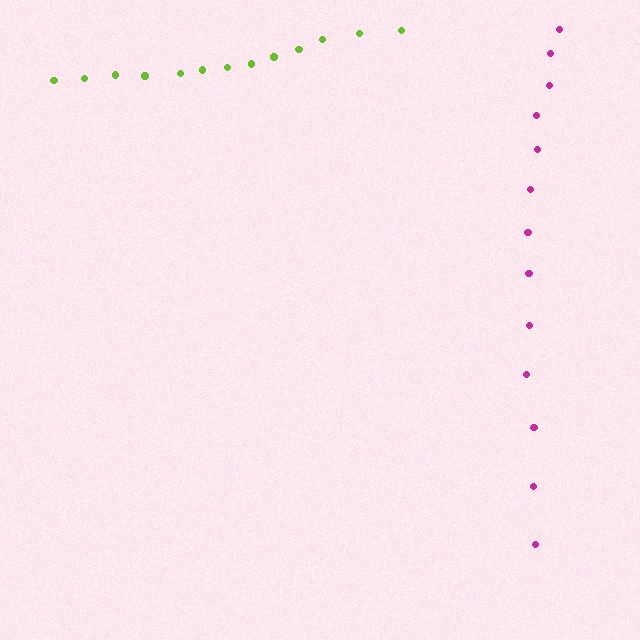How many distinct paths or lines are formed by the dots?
There are 2 distinct paths.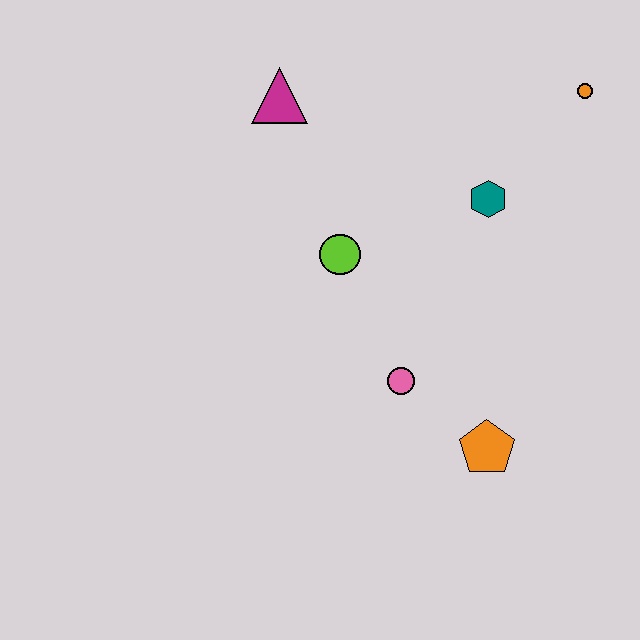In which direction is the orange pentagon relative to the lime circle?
The orange pentagon is below the lime circle.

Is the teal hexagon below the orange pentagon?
No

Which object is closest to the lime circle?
The pink circle is closest to the lime circle.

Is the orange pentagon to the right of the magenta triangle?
Yes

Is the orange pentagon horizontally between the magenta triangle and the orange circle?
Yes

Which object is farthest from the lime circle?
The orange circle is farthest from the lime circle.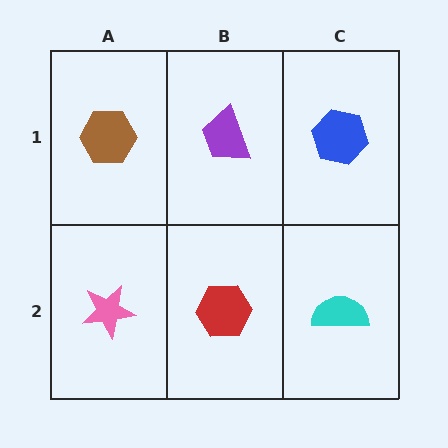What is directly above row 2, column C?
A blue hexagon.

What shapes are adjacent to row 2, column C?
A blue hexagon (row 1, column C), a red hexagon (row 2, column B).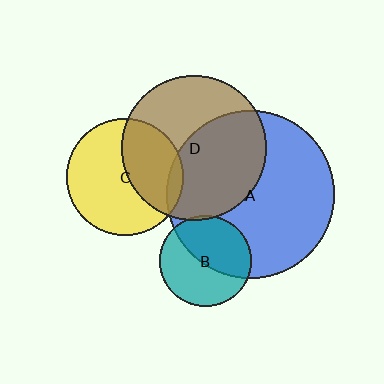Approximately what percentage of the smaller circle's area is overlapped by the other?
Approximately 50%.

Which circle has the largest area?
Circle A (blue).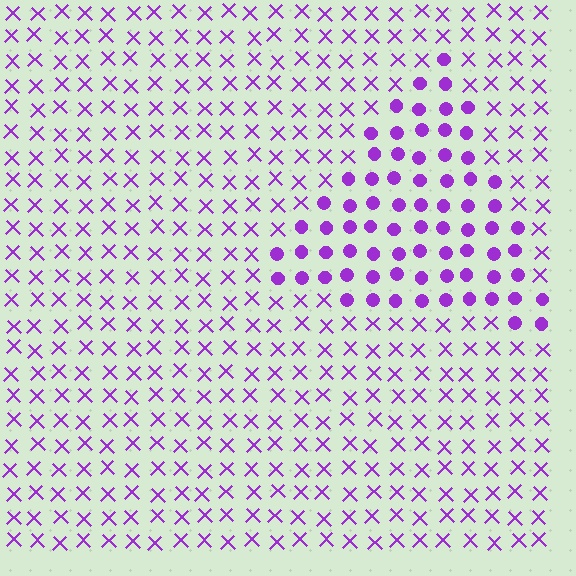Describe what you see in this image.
The image is filled with small purple elements arranged in a uniform grid. A triangle-shaped region contains circles, while the surrounding area contains X marks. The boundary is defined purely by the change in element shape.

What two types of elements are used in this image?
The image uses circles inside the triangle region and X marks outside it.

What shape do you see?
I see a triangle.